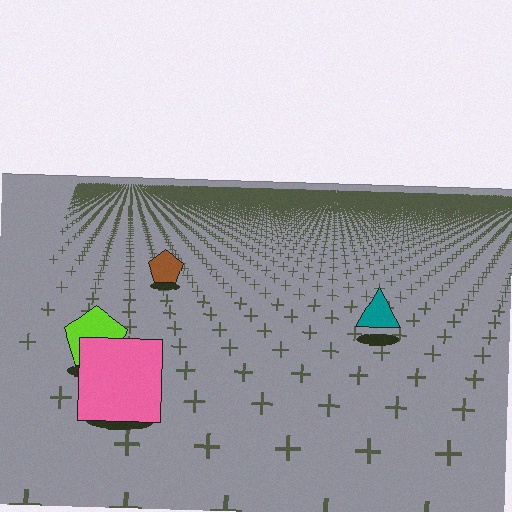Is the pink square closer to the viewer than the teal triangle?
Yes. The pink square is closer — you can tell from the texture gradient: the ground texture is coarser near it.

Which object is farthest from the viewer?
The brown pentagon is farthest from the viewer. It appears smaller and the ground texture around it is denser.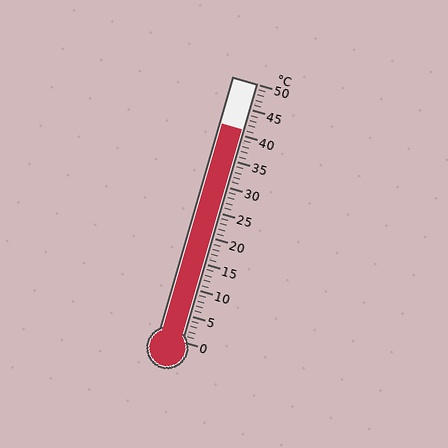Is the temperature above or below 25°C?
The temperature is above 25°C.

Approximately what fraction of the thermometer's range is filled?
The thermometer is filled to approximately 80% of its range.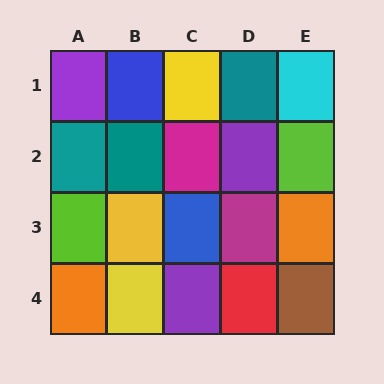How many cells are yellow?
3 cells are yellow.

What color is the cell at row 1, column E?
Cyan.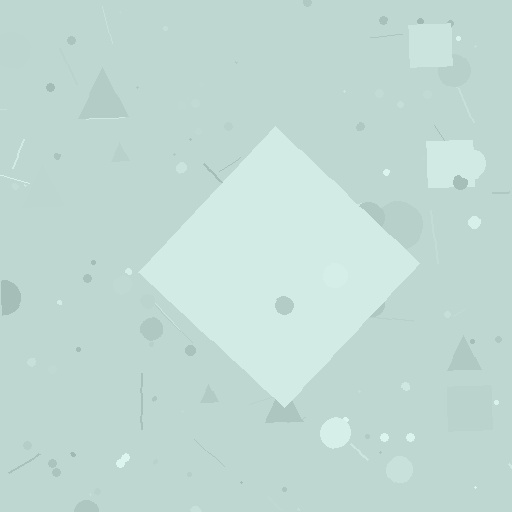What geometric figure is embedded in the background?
A diamond is embedded in the background.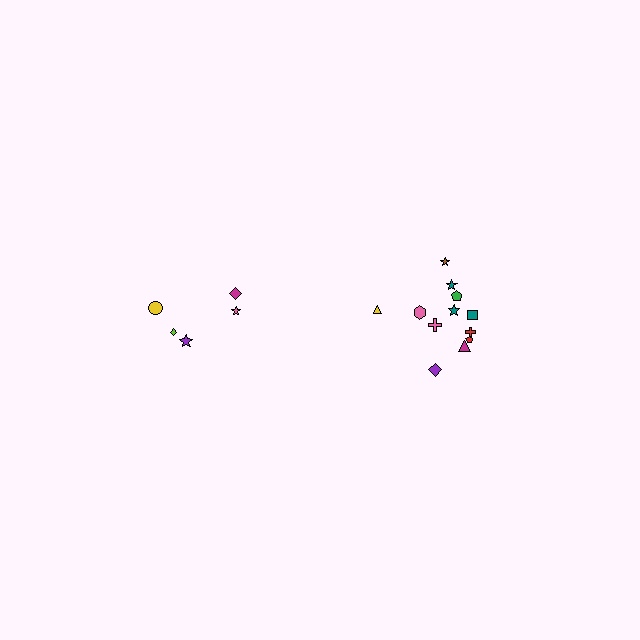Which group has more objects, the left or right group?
The right group.